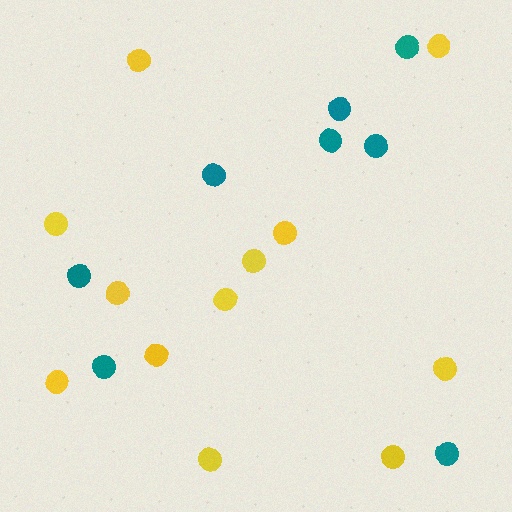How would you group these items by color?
There are 2 groups: one group of teal circles (8) and one group of yellow circles (12).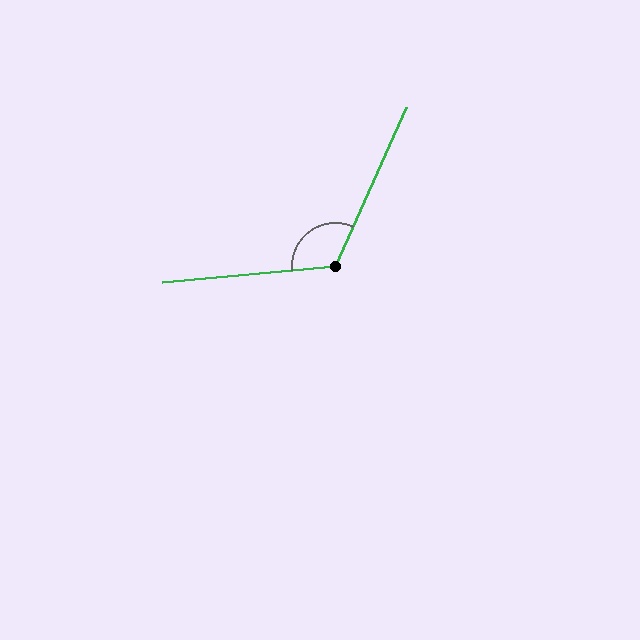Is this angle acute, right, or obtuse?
It is obtuse.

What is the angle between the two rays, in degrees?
Approximately 119 degrees.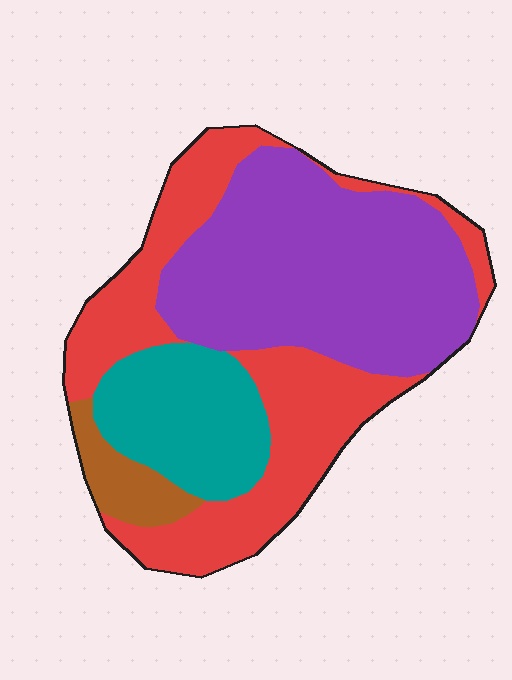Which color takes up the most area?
Purple, at roughly 40%.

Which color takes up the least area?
Brown, at roughly 5%.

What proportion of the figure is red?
Red covers 36% of the figure.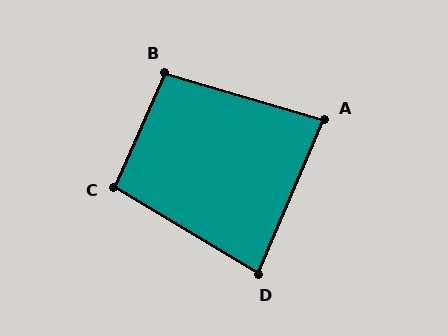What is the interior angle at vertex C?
Approximately 97 degrees (obtuse).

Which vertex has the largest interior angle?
B, at approximately 98 degrees.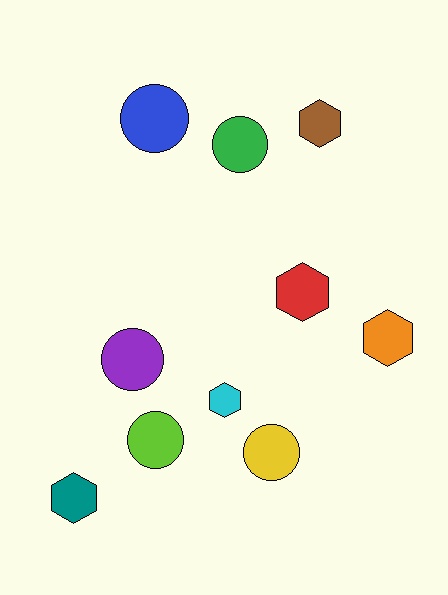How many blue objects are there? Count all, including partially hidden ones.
There is 1 blue object.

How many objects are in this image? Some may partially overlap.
There are 10 objects.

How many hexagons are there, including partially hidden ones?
There are 5 hexagons.